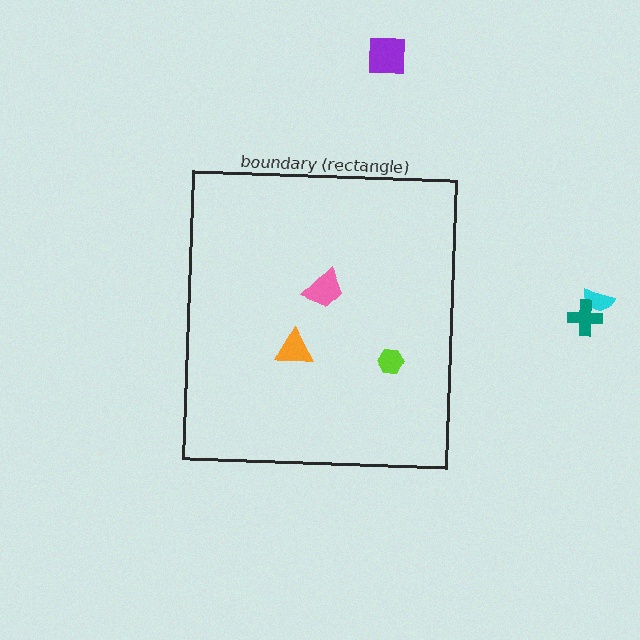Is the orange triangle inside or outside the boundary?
Inside.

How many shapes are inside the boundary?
3 inside, 3 outside.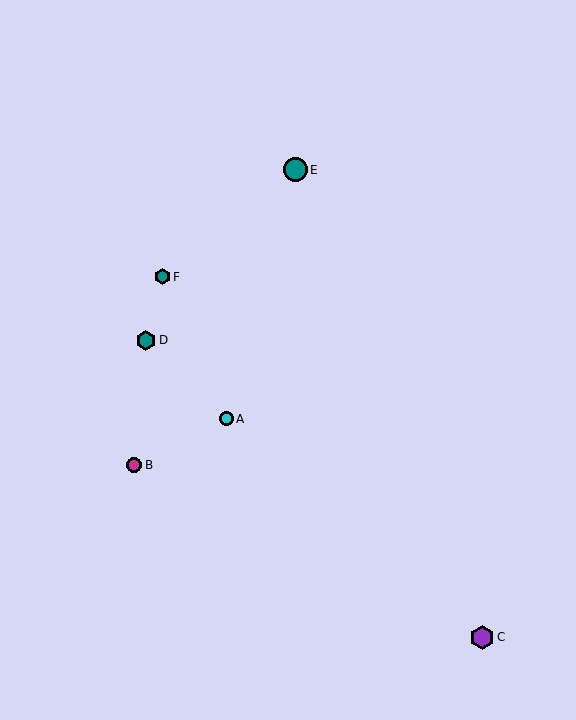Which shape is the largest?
The teal circle (labeled E) is the largest.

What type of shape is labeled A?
Shape A is a cyan circle.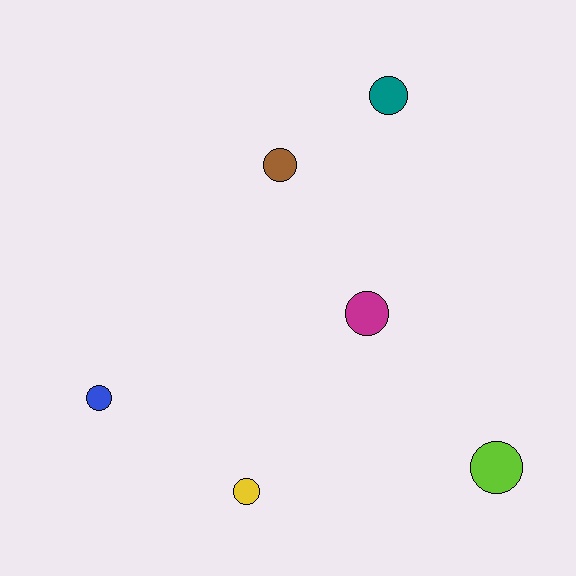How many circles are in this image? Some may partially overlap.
There are 6 circles.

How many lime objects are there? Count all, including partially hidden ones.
There is 1 lime object.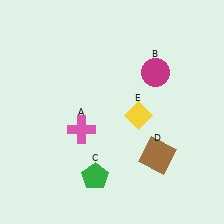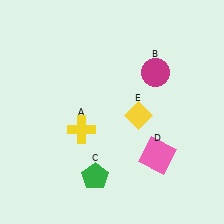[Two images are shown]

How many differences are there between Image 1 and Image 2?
There are 2 differences between the two images.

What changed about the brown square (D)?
In Image 1, D is brown. In Image 2, it changed to pink.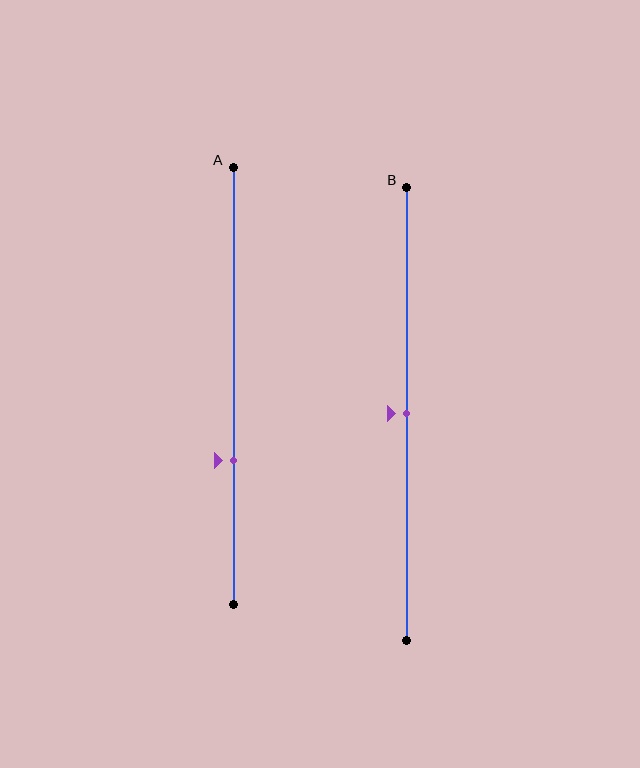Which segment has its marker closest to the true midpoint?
Segment B has its marker closest to the true midpoint.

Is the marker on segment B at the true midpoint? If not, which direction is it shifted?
Yes, the marker on segment B is at the true midpoint.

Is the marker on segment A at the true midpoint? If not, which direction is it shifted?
No, the marker on segment A is shifted downward by about 17% of the segment length.